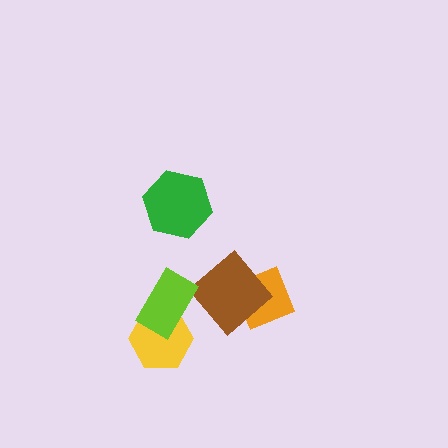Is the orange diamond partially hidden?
Yes, it is partially covered by another shape.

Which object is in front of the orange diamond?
The brown diamond is in front of the orange diamond.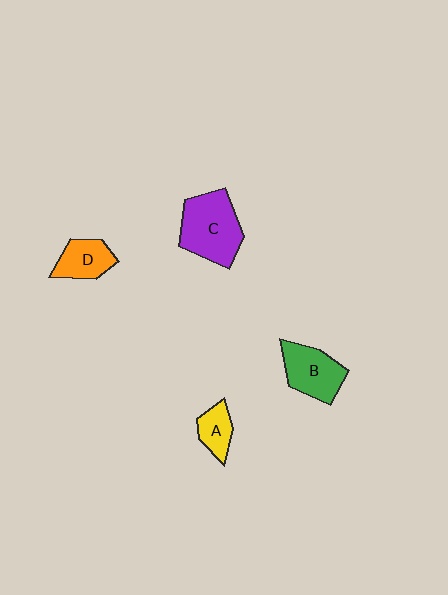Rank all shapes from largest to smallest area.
From largest to smallest: C (purple), B (green), D (orange), A (yellow).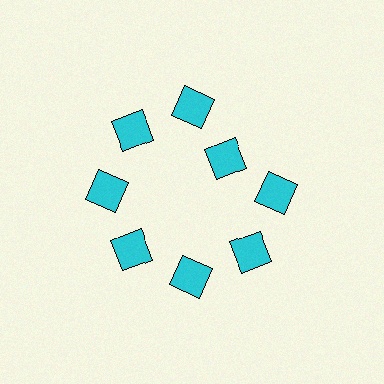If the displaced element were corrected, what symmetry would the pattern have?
It would have 8-fold rotational symmetry — the pattern would map onto itself every 45 degrees.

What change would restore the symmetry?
The symmetry would be restored by moving it outward, back onto the ring so that all 8 diamonds sit at equal angles and equal distance from the center.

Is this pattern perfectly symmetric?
No. The 8 cyan diamonds are arranged in a ring, but one element near the 2 o'clock position is pulled inward toward the center, breaking the 8-fold rotational symmetry.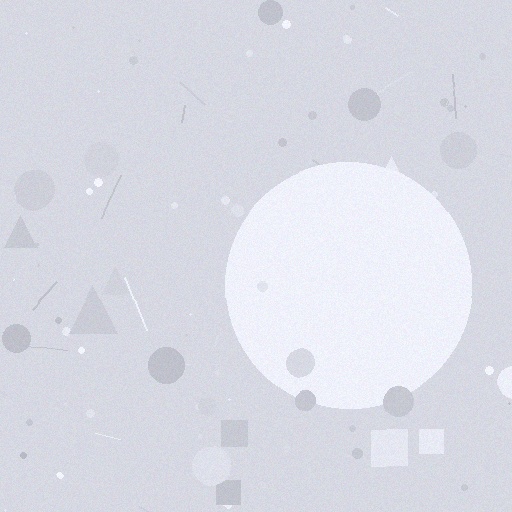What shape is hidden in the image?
A circle is hidden in the image.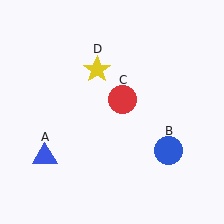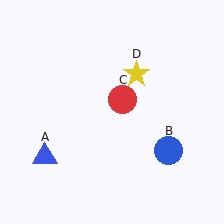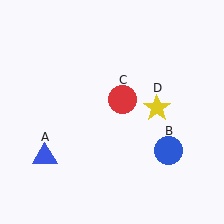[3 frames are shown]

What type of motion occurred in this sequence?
The yellow star (object D) rotated clockwise around the center of the scene.